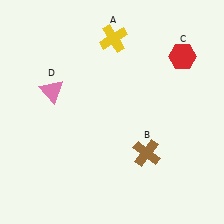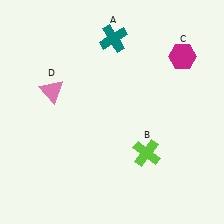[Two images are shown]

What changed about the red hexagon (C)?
In Image 1, C is red. In Image 2, it changed to magenta.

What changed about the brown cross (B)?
In Image 1, B is brown. In Image 2, it changed to lime.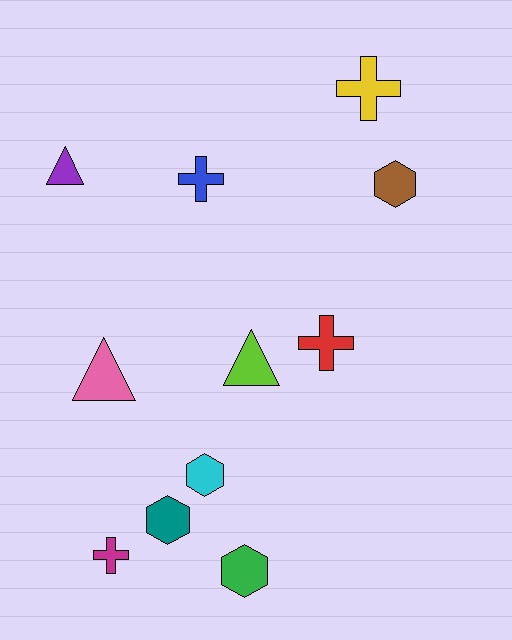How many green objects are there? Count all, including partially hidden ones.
There is 1 green object.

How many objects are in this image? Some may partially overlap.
There are 11 objects.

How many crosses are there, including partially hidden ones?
There are 4 crosses.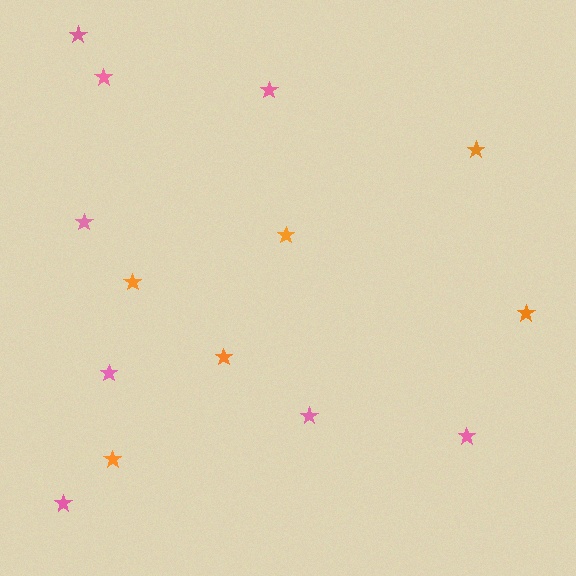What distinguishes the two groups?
There are 2 groups: one group of pink stars (8) and one group of orange stars (6).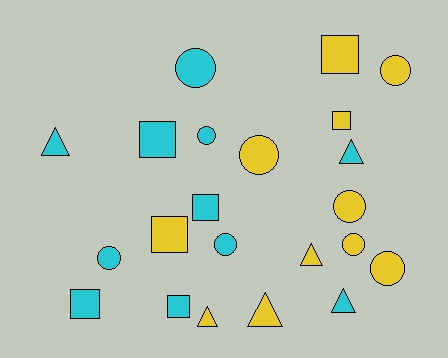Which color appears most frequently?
Cyan, with 11 objects.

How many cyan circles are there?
There are 4 cyan circles.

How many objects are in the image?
There are 22 objects.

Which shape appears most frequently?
Circle, with 9 objects.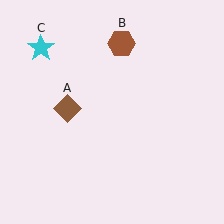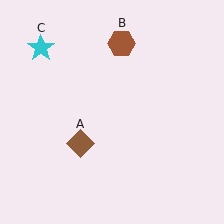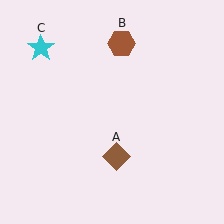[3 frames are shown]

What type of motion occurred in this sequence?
The brown diamond (object A) rotated counterclockwise around the center of the scene.